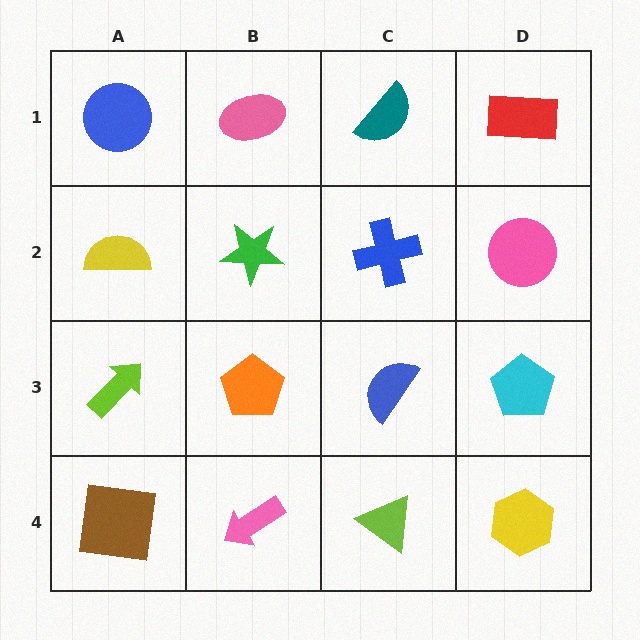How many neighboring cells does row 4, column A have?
2.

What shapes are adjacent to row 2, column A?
A blue circle (row 1, column A), a lime arrow (row 3, column A), a green star (row 2, column B).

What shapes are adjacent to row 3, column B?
A green star (row 2, column B), a pink arrow (row 4, column B), a lime arrow (row 3, column A), a blue semicircle (row 3, column C).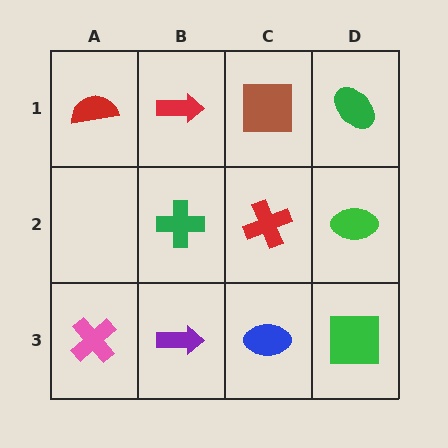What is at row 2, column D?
A green ellipse.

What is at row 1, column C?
A brown square.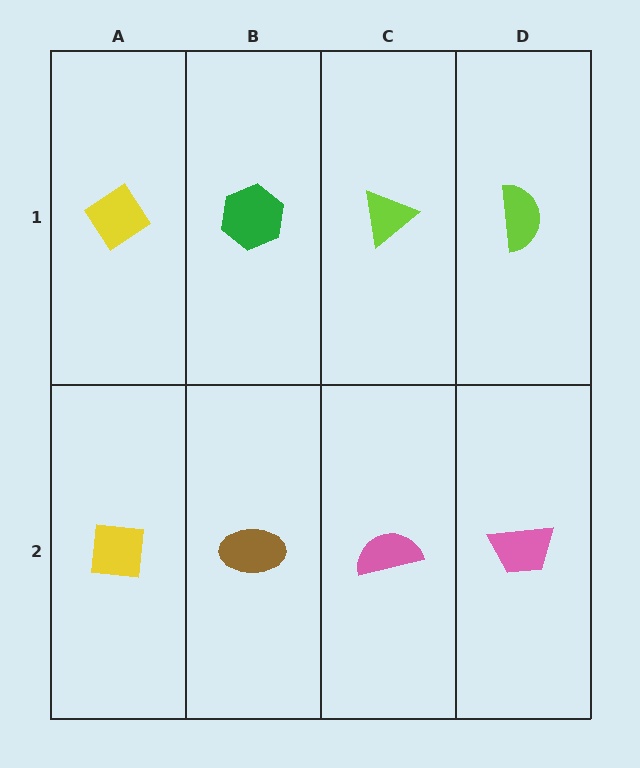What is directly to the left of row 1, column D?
A lime triangle.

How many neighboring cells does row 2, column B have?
3.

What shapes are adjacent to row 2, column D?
A lime semicircle (row 1, column D), a pink semicircle (row 2, column C).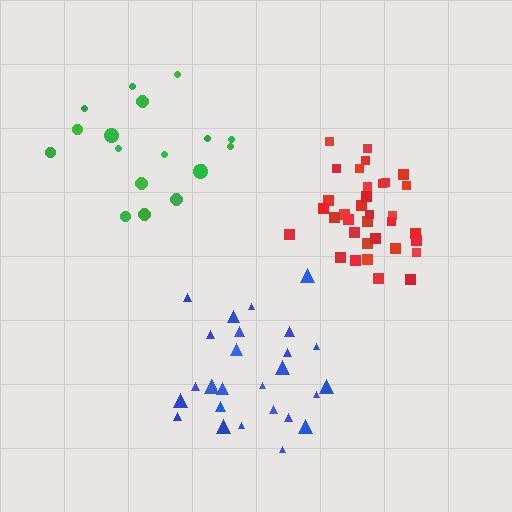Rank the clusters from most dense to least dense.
red, blue, green.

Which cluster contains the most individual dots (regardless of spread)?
Red (34).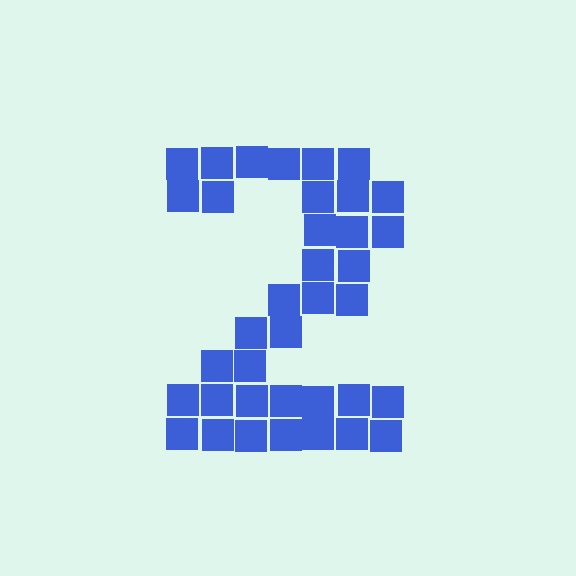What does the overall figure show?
The overall figure shows the digit 2.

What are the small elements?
The small elements are squares.